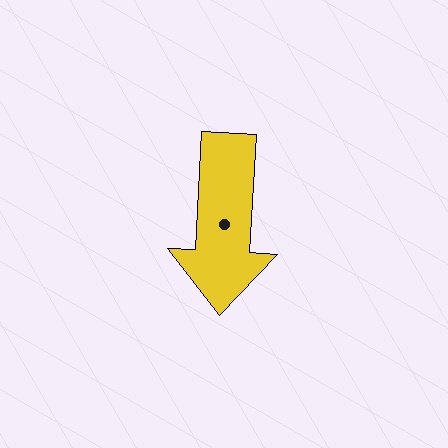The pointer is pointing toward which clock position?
Roughly 6 o'clock.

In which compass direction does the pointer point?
South.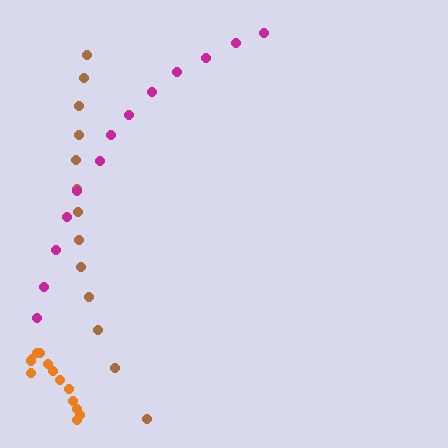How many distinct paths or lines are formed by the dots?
There are 3 distinct paths.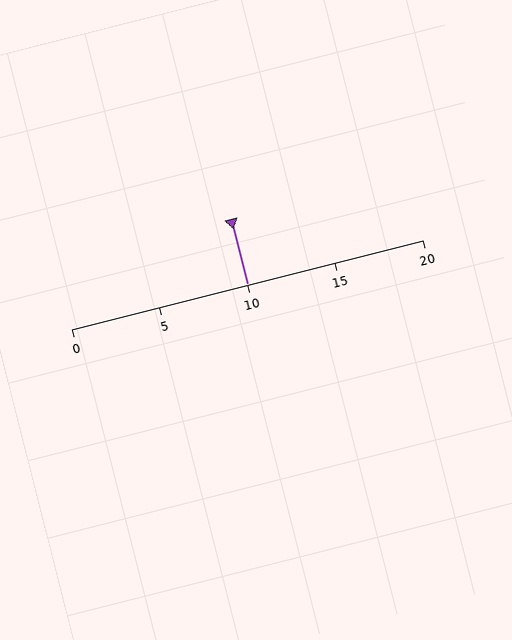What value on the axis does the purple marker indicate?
The marker indicates approximately 10.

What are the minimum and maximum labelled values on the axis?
The axis runs from 0 to 20.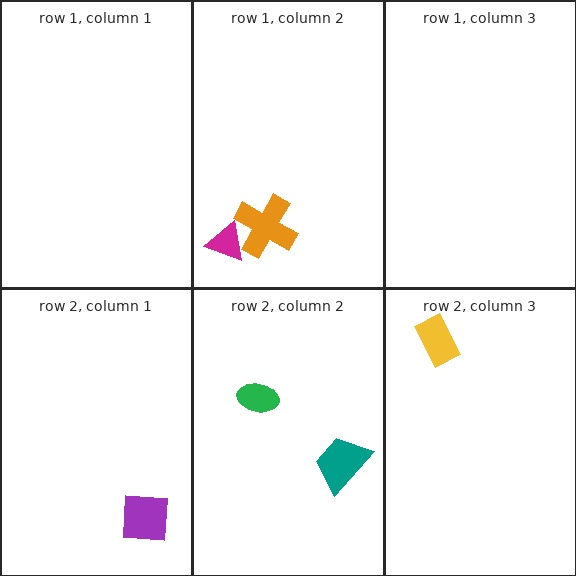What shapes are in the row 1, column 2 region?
The magenta triangle, the orange cross.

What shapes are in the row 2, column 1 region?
The purple square.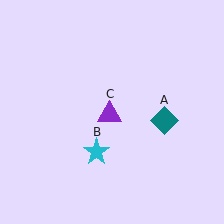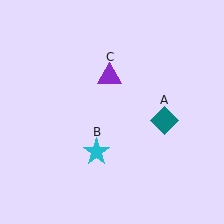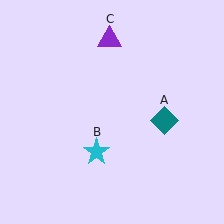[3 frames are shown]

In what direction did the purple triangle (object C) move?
The purple triangle (object C) moved up.